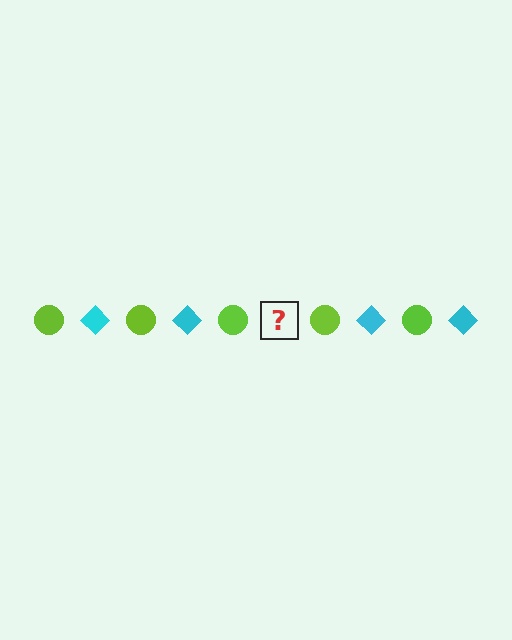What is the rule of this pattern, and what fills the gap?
The rule is that the pattern alternates between lime circle and cyan diamond. The gap should be filled with a cyan diamond.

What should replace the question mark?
The question mark should be replaced with a cyan diamond.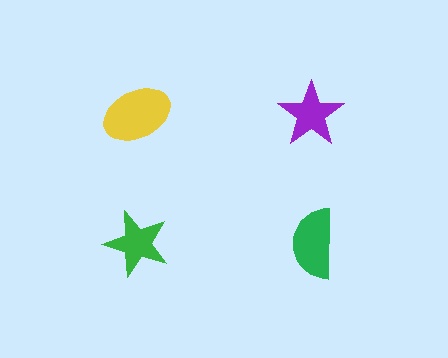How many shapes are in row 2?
2 shapes.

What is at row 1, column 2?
A purple star.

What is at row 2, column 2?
A green semicircle.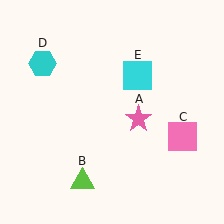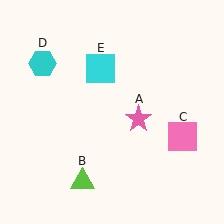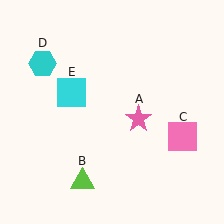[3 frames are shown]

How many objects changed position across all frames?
1 object changed position: cyan square (object E).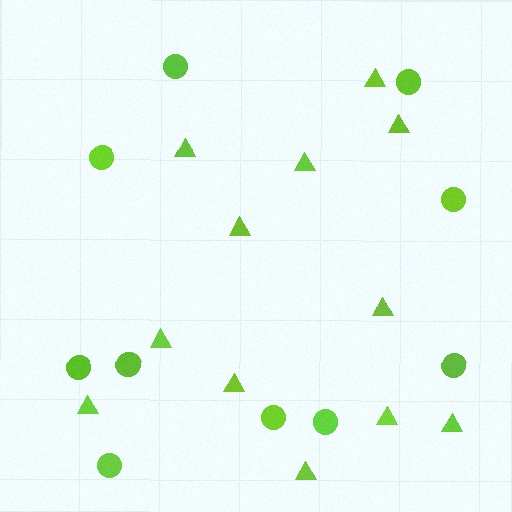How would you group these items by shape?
There are 2 groups: one group of circles (10) and one group of triangles (12).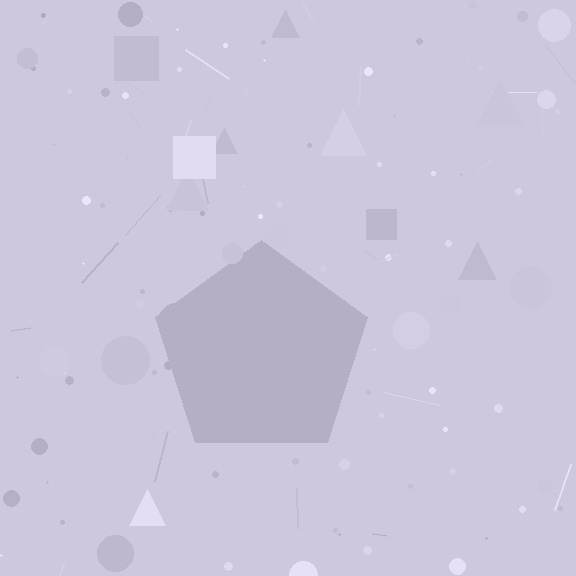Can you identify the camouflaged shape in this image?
The camouflaged shape is a pentagon.